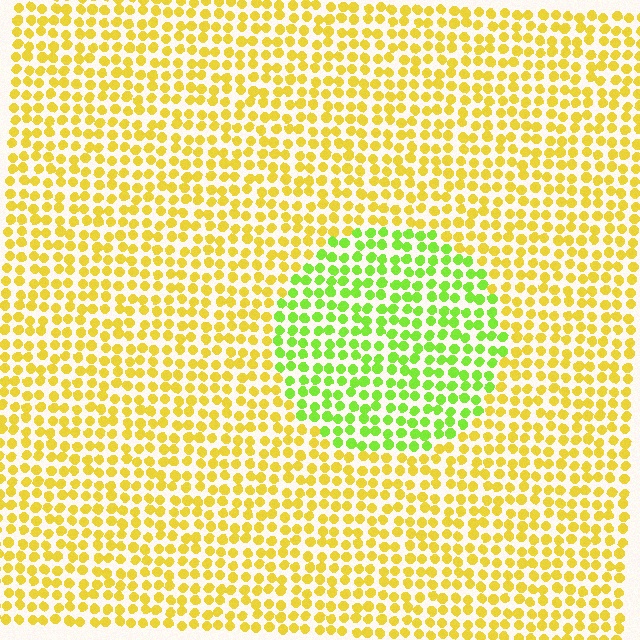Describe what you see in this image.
The image is filled with small yellow elements in a uniform arrangement. A circle-shaped region is visible where the elements are tinted to a slightly different hue, forming a subtle color boundary.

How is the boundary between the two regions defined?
The boundary is defined purely by a slight shift in hue (about 45 degrees). Spacing, size, and orientation are identical on both sides.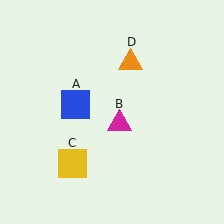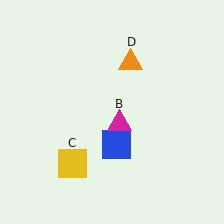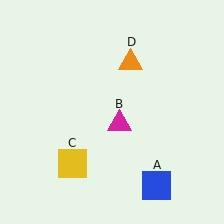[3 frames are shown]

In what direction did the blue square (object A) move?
The blue square (object A) moved down and to the right.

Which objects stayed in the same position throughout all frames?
Magenta triangle (object B) and yellow square (object C) and orange triangle (object D) remained stationary.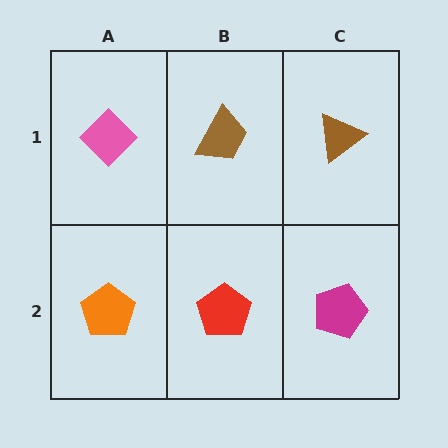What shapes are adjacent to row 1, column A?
An orange pentagon (row 2, column A), a brown trapezoid (row 1, column B).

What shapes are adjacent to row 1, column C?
A magenta pentagon (row 2, column C), a brown trapezoid (row 1, column B).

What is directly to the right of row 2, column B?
A magenta pentagon.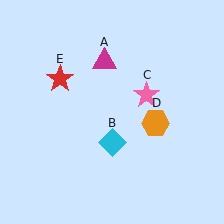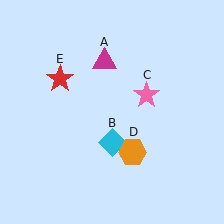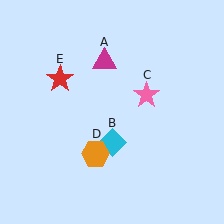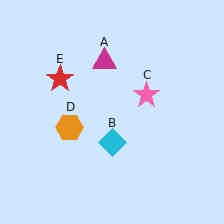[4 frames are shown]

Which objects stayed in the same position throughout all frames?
Magenta triangle (object A) and cyan diamond (object B) and pink star (object C) and red star (object E) remained stationary.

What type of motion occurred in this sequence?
The orange hexagon (object D) rotated clockwise around the center of the scene.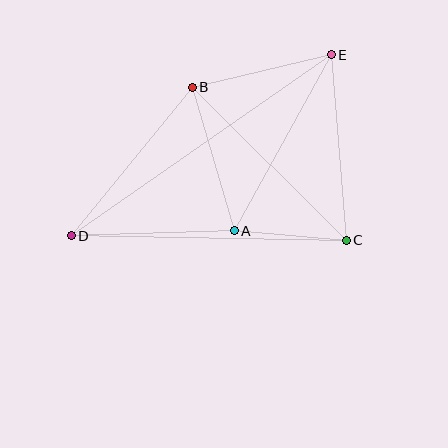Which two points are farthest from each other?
Points D and E are farthest from each other.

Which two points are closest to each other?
Points A and C are closest to each other.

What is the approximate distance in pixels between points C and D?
The distance between C and D is approximately 275 pixels.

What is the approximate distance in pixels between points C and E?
The distance between C and E is approximately 186 pixels.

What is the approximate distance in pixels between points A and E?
The distance between A and E is approximately 201 pixels.